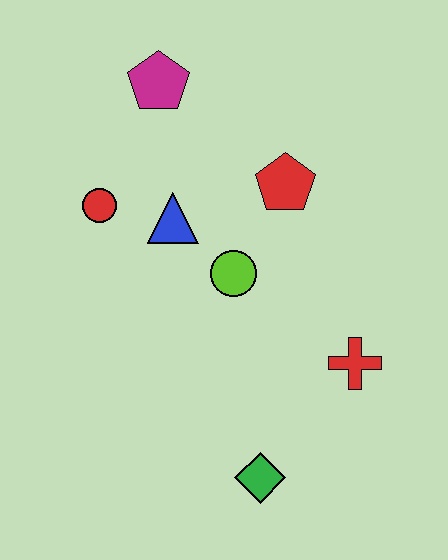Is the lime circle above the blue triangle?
No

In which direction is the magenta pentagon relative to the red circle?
The magenta pentagon is above the red circle.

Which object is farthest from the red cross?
The magenta pentagon is farthest from the red cross.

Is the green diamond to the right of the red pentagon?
No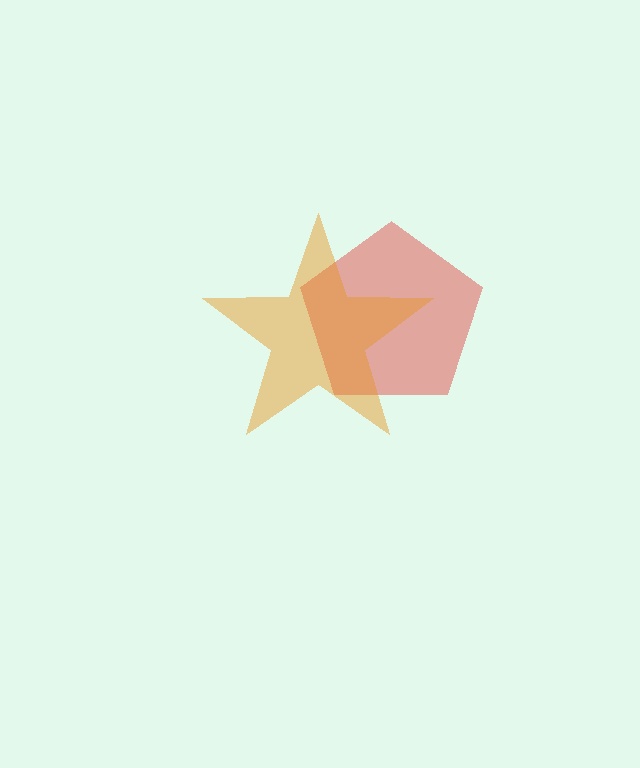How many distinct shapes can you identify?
There are 2 distinct shapes: a red pentagon, an orange star.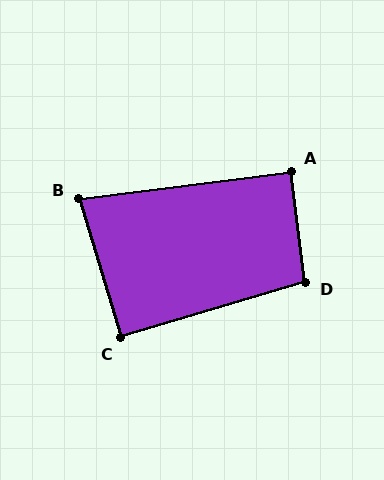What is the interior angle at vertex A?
Approximately 90 degrees (approximately right).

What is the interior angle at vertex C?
Approximately 90 degrees (approximately right).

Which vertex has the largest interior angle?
D, at approximately 99 degrees.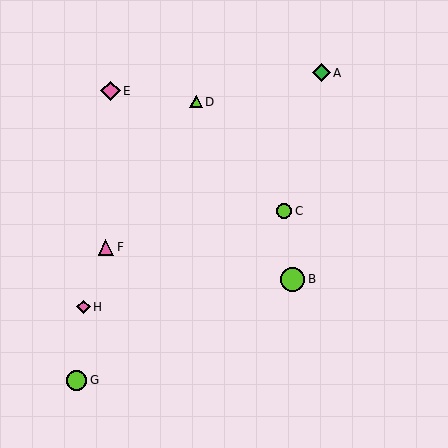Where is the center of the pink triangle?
The center of the pink triangle is at (106, 247).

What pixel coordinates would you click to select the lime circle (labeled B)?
Click at (293, 279) to select the lime circle B.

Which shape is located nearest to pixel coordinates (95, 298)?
The pink diamond (labeled H) at (83, 307) is nearest to that location.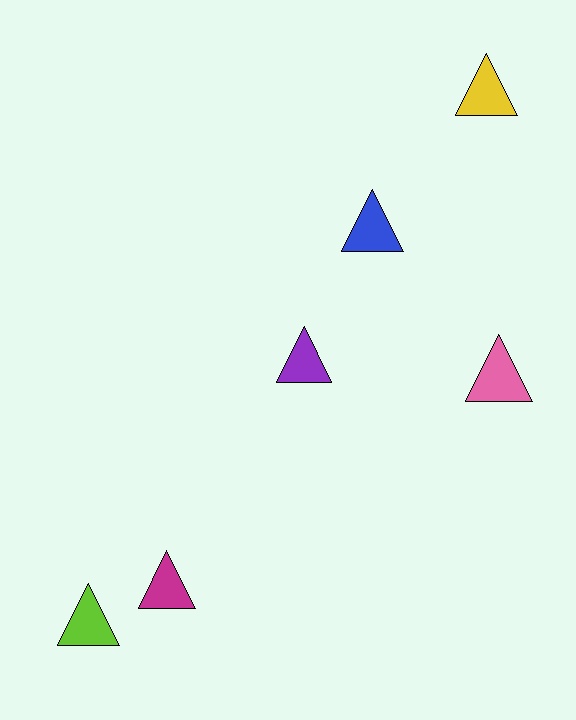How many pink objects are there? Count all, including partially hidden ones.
There is 1 pink object.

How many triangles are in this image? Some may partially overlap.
There are 6 triangles.